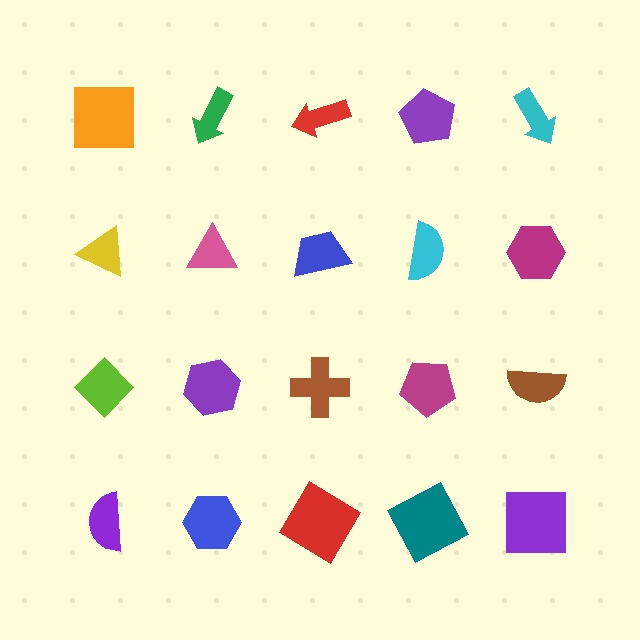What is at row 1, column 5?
A cyan arrow.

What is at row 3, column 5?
A brown semicircle.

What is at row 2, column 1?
A yellow triangle.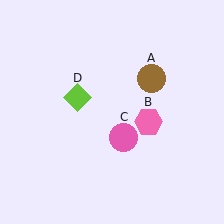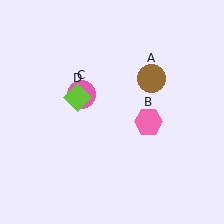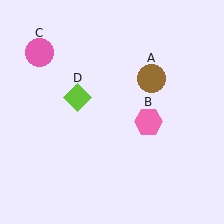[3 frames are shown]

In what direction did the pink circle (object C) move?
The pink circle (object C) moved up and to the left.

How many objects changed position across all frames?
1 object changed position: pink circle (object C).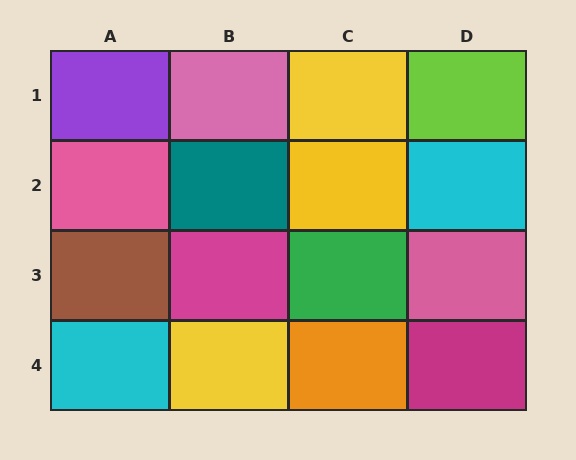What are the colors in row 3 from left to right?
Brown, magenta, green, pink.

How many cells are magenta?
2 cells are magenta.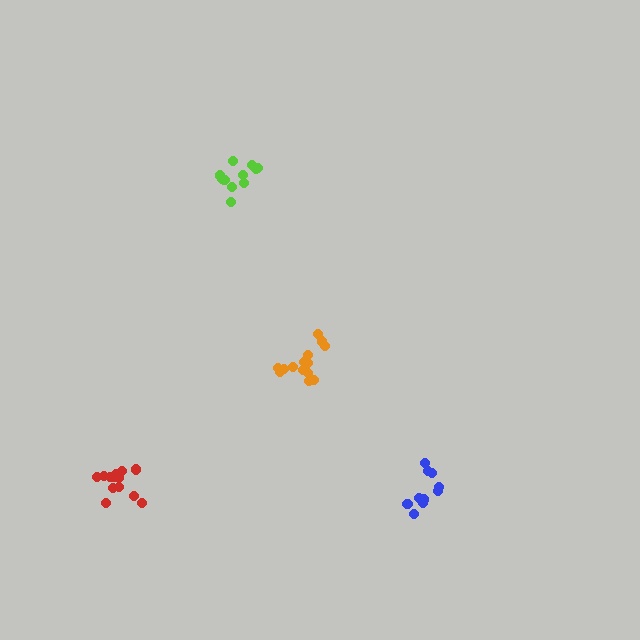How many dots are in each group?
Group 1: 10 dots, Group 2: 15 dots, Group 3: 13 dots, Group 4: 13 dots (51 total).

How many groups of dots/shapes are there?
There are 4 groups.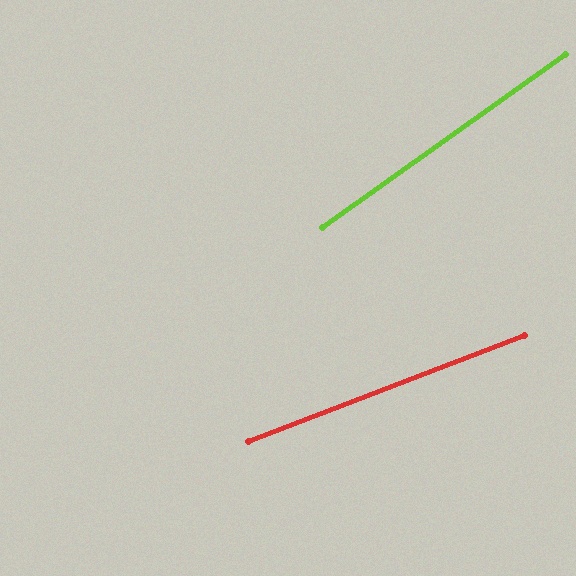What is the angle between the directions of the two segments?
Approximately 14 degrees.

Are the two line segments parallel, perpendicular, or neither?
Neither parallel nor perpendicular — they differ by about 14°.